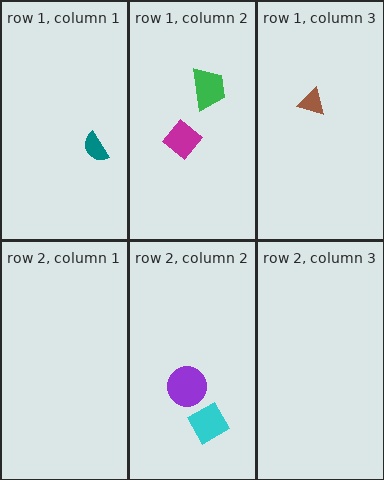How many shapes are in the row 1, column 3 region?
1.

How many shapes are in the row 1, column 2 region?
2.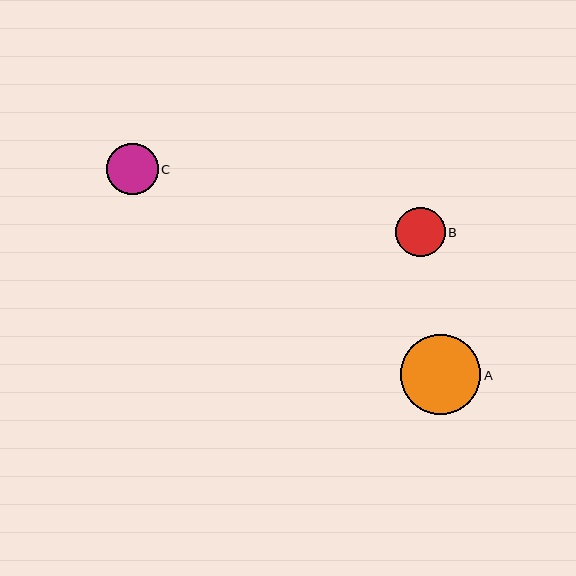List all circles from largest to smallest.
From largest to smallest: A, C, B.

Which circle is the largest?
Circle A is the largest with a size of approximately 80 pixels.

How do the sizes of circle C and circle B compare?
Circle C and circle B are approximately the same size.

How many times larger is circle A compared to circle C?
Circle A is approximately 1.5 times the size of circle C.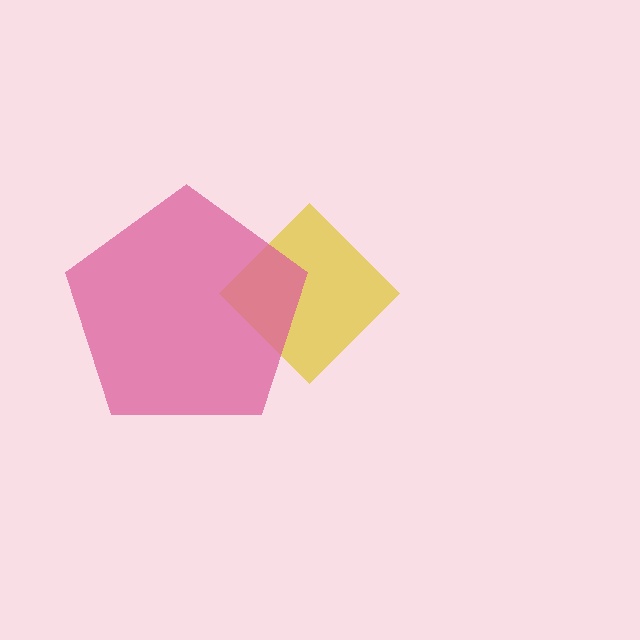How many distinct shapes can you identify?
There are 2 distinct shapes: a yellow diamond, a pink pentagon.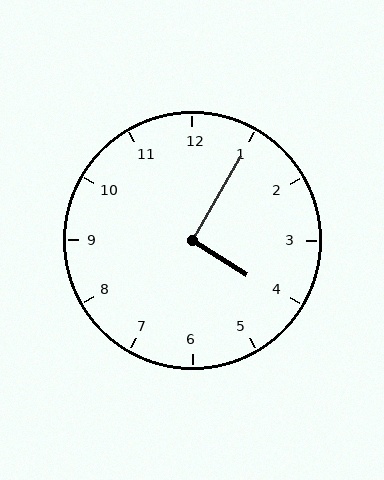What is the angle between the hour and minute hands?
Approximately 92 degrees.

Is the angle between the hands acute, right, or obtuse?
It is right.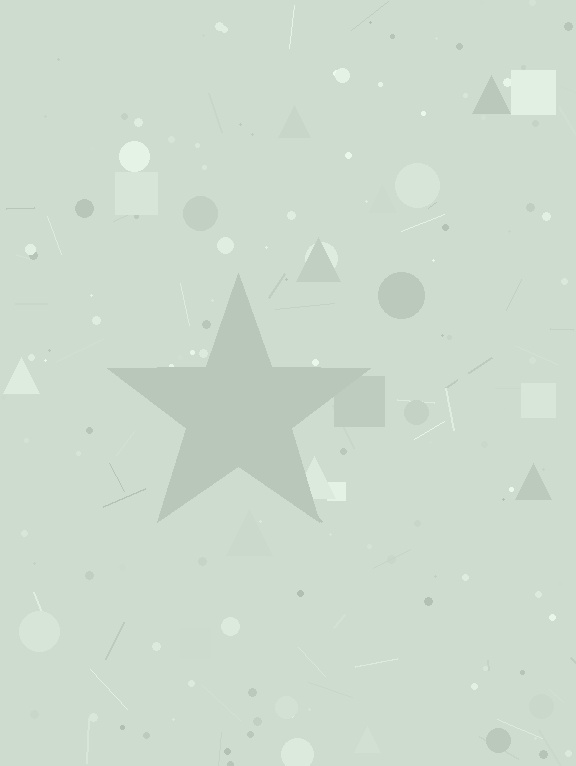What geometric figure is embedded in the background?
A star is embedded in the background.